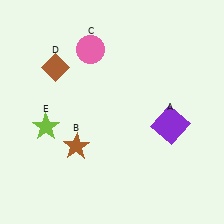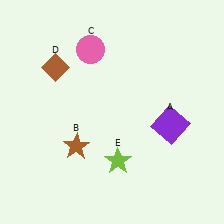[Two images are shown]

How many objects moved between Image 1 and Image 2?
1 object moved between the two images.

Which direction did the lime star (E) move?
The lime star (E) moved right.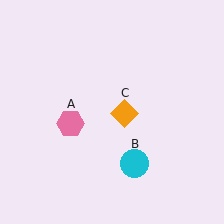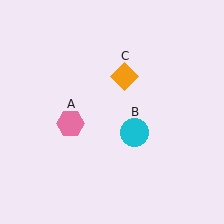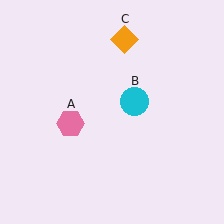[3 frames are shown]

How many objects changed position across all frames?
2 objects changed position: cyan circle (object B), orange diamond (object C).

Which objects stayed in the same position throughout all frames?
Pink hexagon (object A) remained stationary.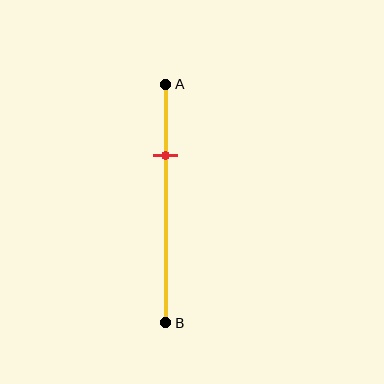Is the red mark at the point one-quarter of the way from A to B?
No, the mark is at about 30% from A, not at the 25% one-quarter point.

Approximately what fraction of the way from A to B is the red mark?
The red mark is approximately 30% of the way from A to B.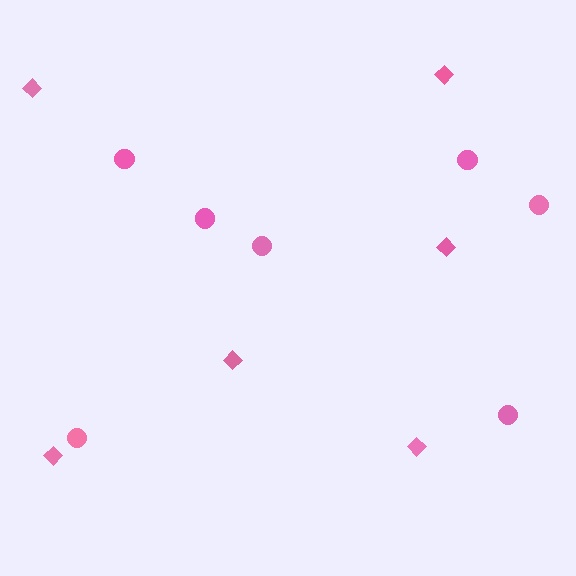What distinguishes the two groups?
There are 2 groups: one group of circles (7) and one group of diamonds (6).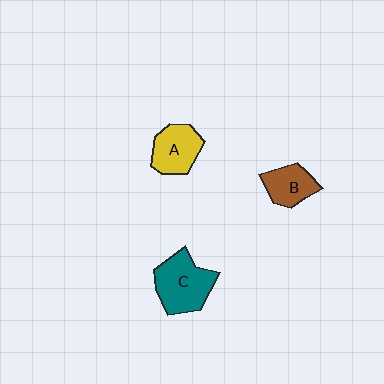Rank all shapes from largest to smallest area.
From largest to smallest: C (teal), A (yellow), B (brown).